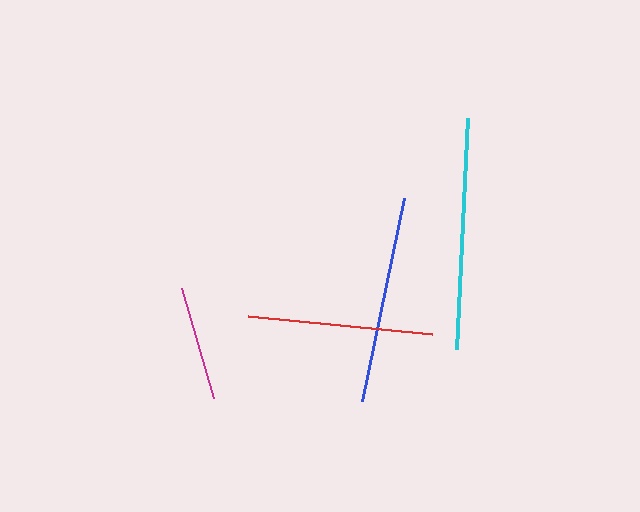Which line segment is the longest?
The cyan line is the longest at approximately 231 pixels.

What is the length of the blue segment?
The blue segment is approximately 207 pixels long.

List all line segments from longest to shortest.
From longest to shortest: cyan, blue, red, magenta.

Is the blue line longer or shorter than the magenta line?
The blue line is longer than the magenta line.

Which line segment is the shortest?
The magenta line is the shortest at approximately 115 pixels.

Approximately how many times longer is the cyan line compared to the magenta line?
The cyan line is approximately 2.0 times the length of the magenta line.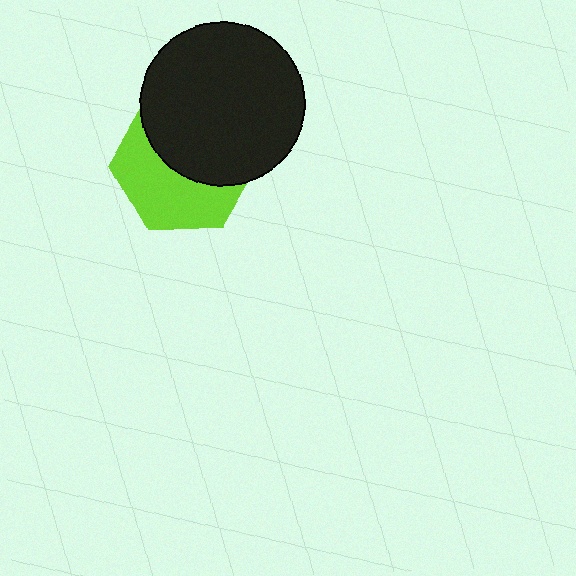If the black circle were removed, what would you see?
You would see the complete lime hexagon.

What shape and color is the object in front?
The object in front is a black circle.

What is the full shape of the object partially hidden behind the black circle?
The partially hidden object is a lime hexagon.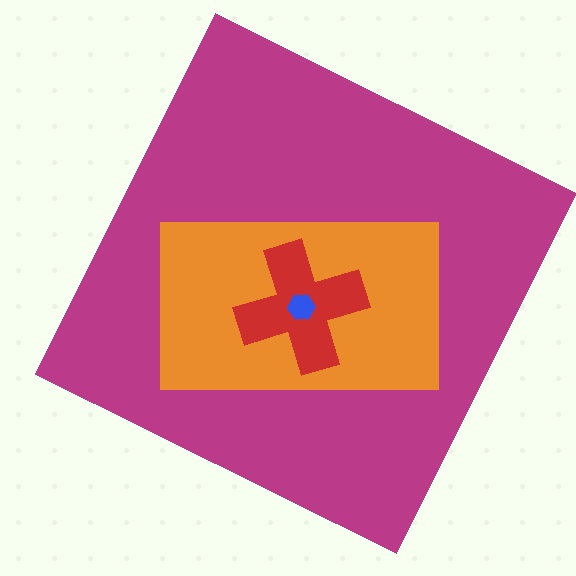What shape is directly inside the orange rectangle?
The red cross.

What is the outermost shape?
The magenta square.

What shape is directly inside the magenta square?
The orange rectangle.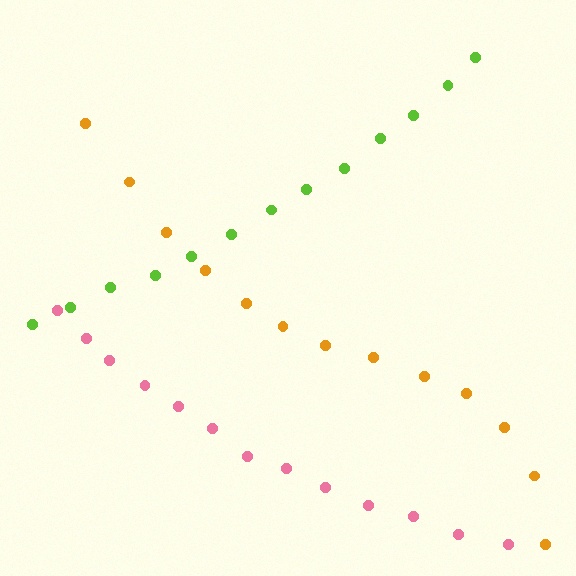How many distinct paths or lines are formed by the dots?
There are 3 distinct paths.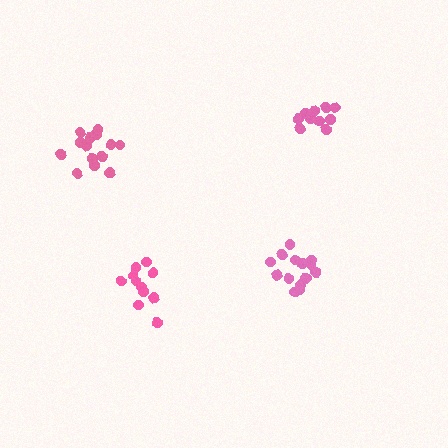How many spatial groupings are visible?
There are 4 spatial groupings.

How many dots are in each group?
Group 1: 15 dots, Group 2: 11 dots, Group 3: 14 dots, Group 4: 10 dots (50 total).